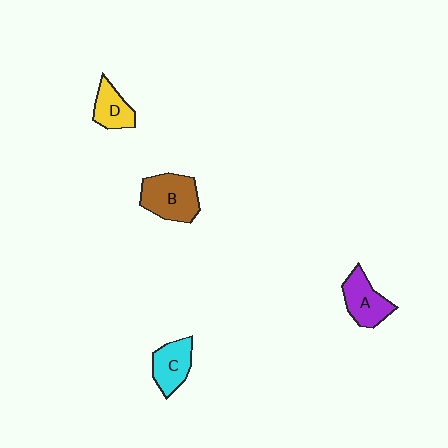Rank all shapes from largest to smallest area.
From largest to smallest: B (brown), A (purple), C (cyan), D (yellow).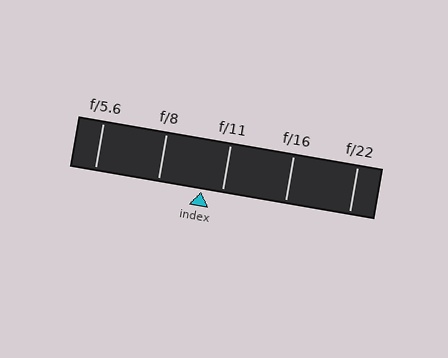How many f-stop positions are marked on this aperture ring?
There are 5 f-stop positions marked.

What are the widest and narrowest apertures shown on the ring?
The widest aperture shown is f/5.6 and the narrowest is f/22.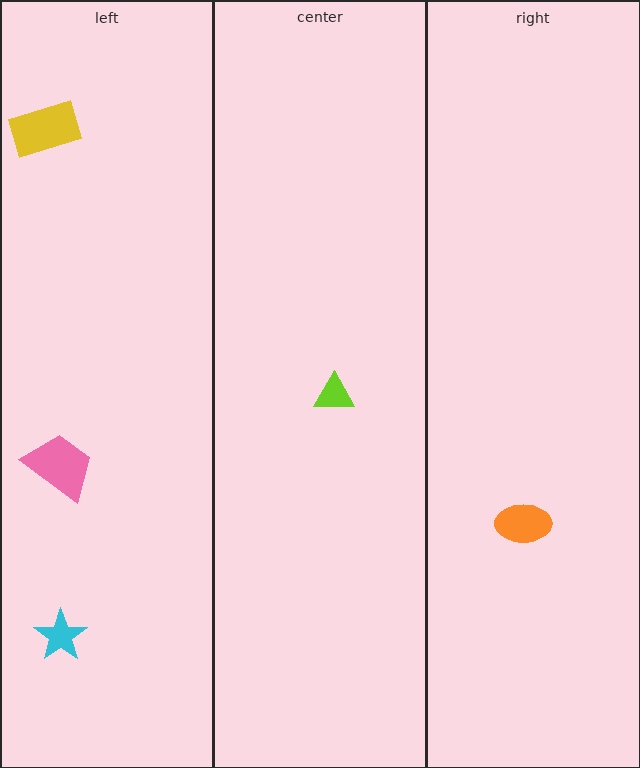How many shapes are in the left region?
3.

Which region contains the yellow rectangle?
The left region.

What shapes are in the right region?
The orange ellipse.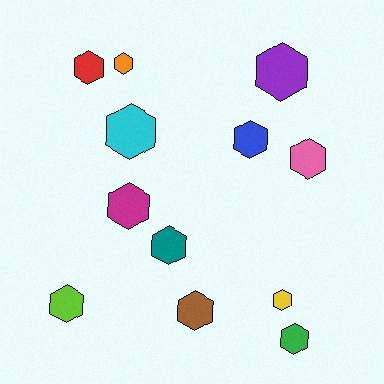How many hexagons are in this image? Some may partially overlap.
There are 12 hexagons.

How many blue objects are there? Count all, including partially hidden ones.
There is 1 blue object.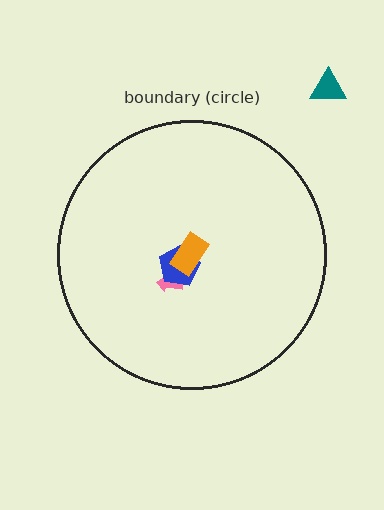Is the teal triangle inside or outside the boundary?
Outside.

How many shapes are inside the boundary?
3 inside, 1 outside.